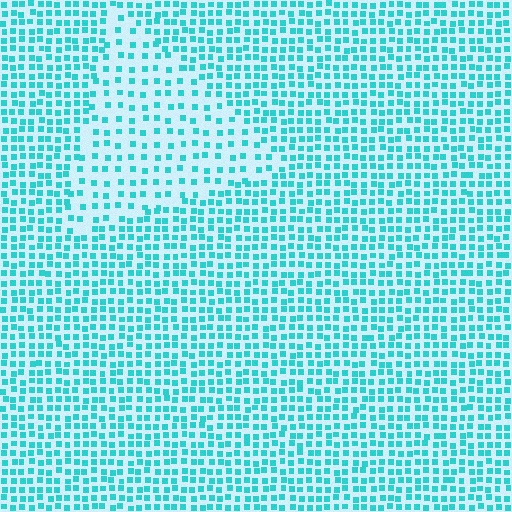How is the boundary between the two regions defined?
The boundary is defined by a change in element density (approximately 2.0x ratio). All elements are the same color, size, and shape.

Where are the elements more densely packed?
The elements are more densely packed outside the triangle boundary.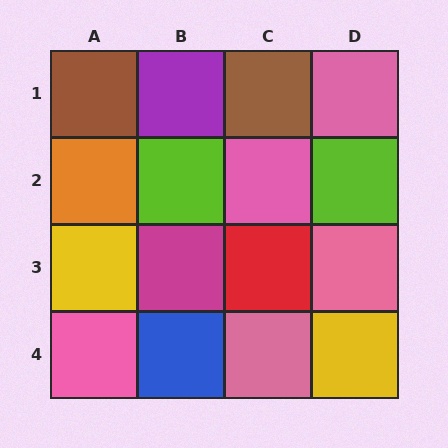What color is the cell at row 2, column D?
Lime.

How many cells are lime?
2 cells are lime.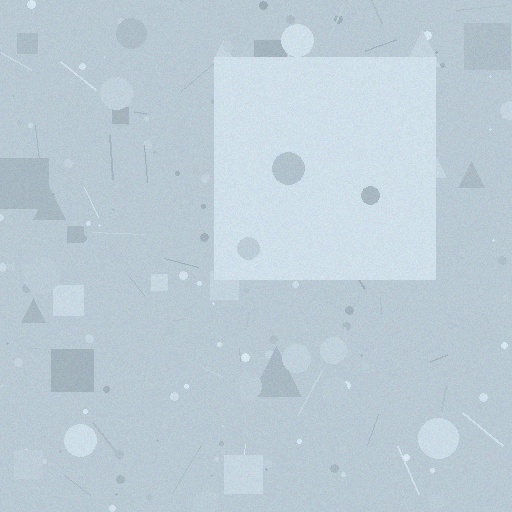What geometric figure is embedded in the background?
A square is embedded in the background.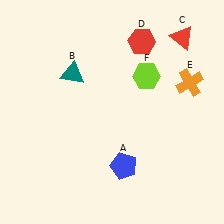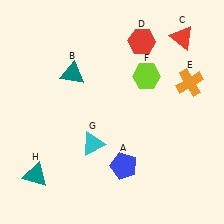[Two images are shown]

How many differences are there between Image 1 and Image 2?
There are 2 differences between the two images.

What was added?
A cyan triangle (G), a teal triangle (H) were added in Image 2.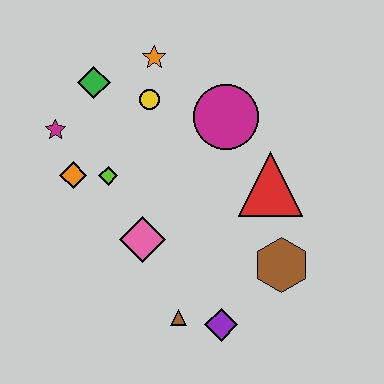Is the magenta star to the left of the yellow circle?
Yes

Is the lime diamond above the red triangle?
Yes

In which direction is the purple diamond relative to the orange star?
The purple diamond is below the orange star.